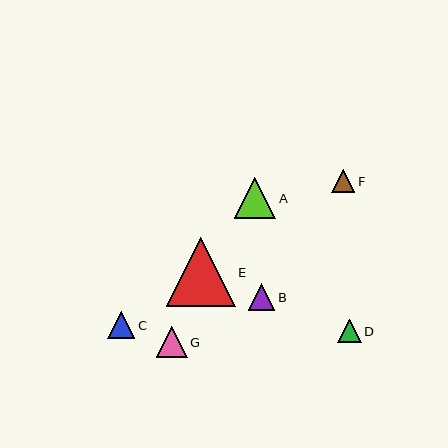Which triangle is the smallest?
Triangle F is the smallest with a size of approximately 23 pixels.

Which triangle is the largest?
Triangle E is the largest with a size of approximately 69 pixels.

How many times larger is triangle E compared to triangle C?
Triangle E is approximately 2.6 times the size of triangle C.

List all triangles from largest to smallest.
From largest to smallest: E, A, G, C, B, D, F.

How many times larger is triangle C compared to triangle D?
Triangle C is approximately 1.2 times the size of triangle D.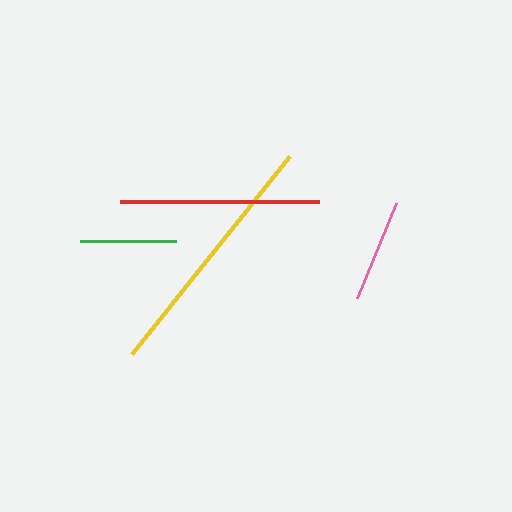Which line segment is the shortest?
The green line is the shortest at approximately 96 pixels.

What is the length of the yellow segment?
The yellow segment is approximately 254 pixels long.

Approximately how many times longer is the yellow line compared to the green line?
The yellow line is approximately 2.6 times the length of the green line.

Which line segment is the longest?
The yellow line is the longest at approximately 254 pixels.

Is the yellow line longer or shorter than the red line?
The yellow line is longer than the red line.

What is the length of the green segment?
The green segment is approximately 96 pixels long.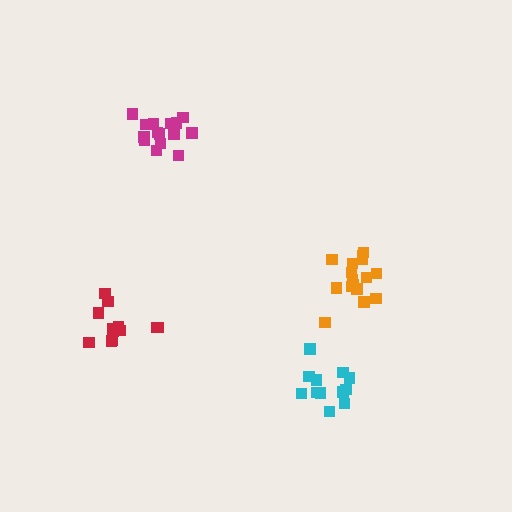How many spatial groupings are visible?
There are 4 spatial groupings.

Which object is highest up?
The magenta cluster is topmost.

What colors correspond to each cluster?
The clusters are colored: magenta, cyan, red, orange.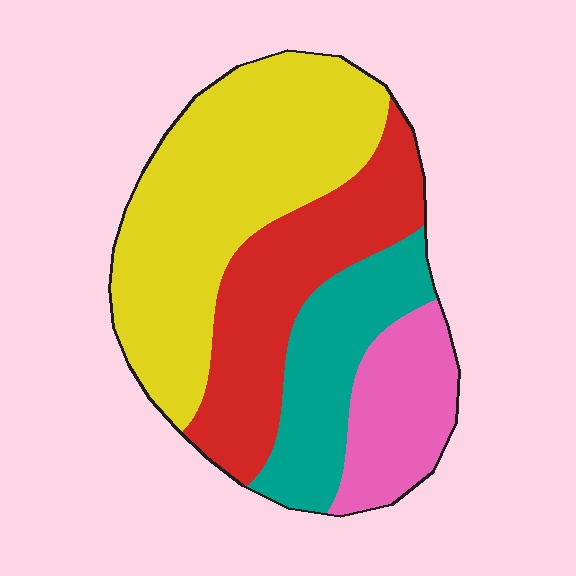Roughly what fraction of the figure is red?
Red takes up about one quarter (1/4) of the figure.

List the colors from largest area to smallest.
From largest to smallest: yellow, red, teal, pink.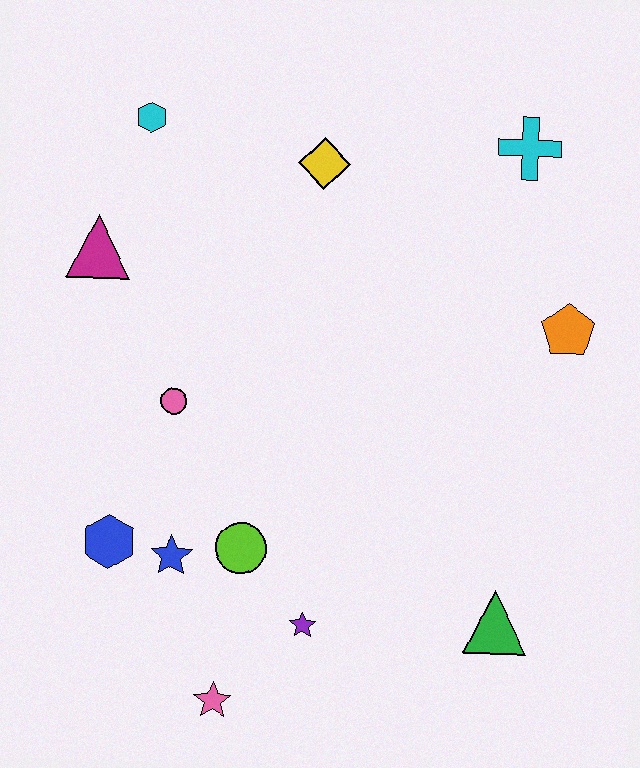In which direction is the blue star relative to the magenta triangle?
The blue star is below the magenta triangle.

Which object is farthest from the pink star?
The cyan cross is farthest from the pink star.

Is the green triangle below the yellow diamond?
Yes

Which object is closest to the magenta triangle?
The cyan hexagon is closest to the magenta triangle.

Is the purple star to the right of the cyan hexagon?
Yes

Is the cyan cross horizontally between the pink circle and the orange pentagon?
Yes